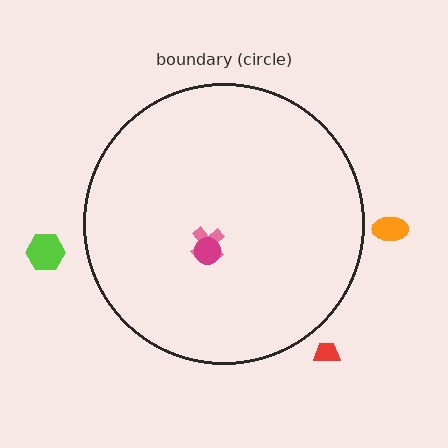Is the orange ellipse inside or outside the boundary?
Outside.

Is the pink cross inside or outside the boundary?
Inside.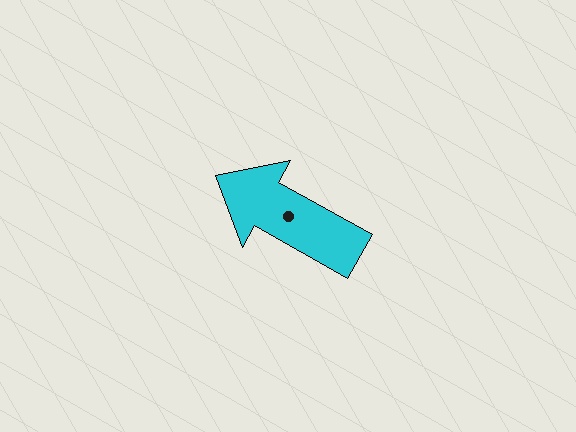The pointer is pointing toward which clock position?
Roughly 10 o'clock.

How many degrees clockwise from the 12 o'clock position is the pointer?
Approximately 299 degrees.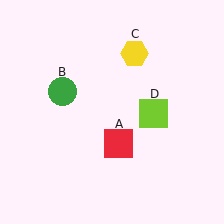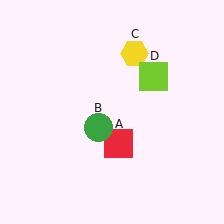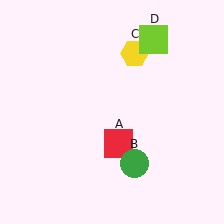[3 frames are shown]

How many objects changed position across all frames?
2 objects changed position: green circle (object B), lime square (object D).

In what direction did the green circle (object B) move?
The green circle (object B) moved down and to the right.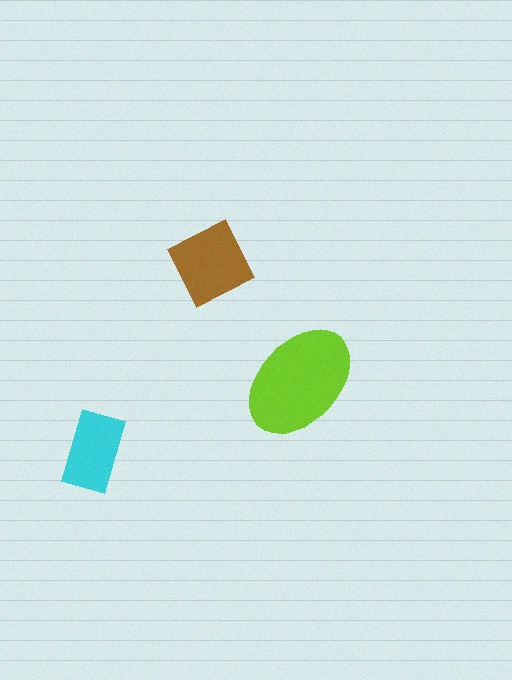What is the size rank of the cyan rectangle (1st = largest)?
3rd.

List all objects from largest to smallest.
The lime ellipse, the brown square, the cyan rectangle.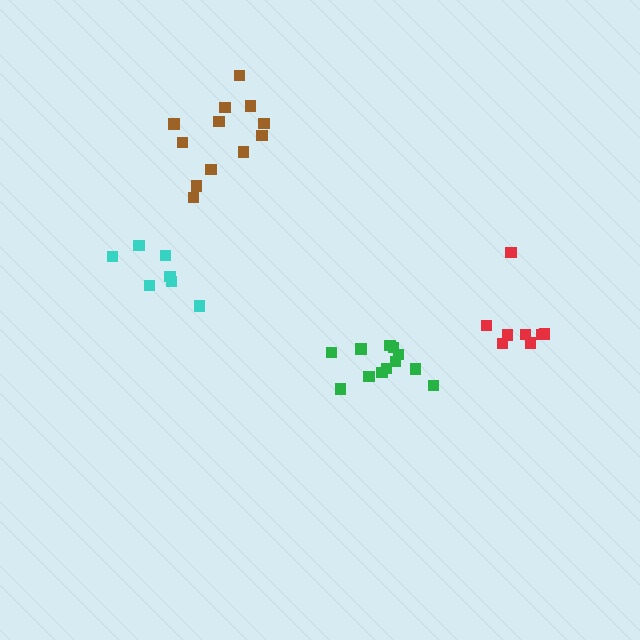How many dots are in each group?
Group 1: 12 dots, Group 2: 7 dots, Group 3: 12 dots, Group 4: 8 dots (39 total).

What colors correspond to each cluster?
The clusters are colored: green, cyan, brown, red.